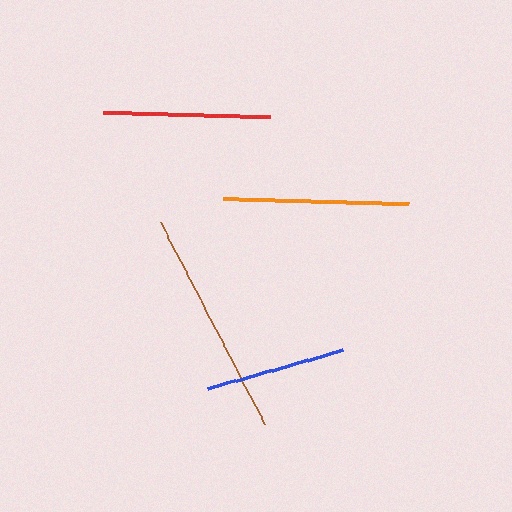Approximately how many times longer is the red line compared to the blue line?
The red line is approximately 1.2 times the length of the blue line.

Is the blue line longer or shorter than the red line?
The red line is longer than the blue line.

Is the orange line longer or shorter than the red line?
The orange line is longer than the red line.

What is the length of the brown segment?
The brown segment is approximately 227 pixels long.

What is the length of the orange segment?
The orange segment is approximately 186 pixels long.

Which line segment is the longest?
The brown line is the longest at approximately 227 pixels.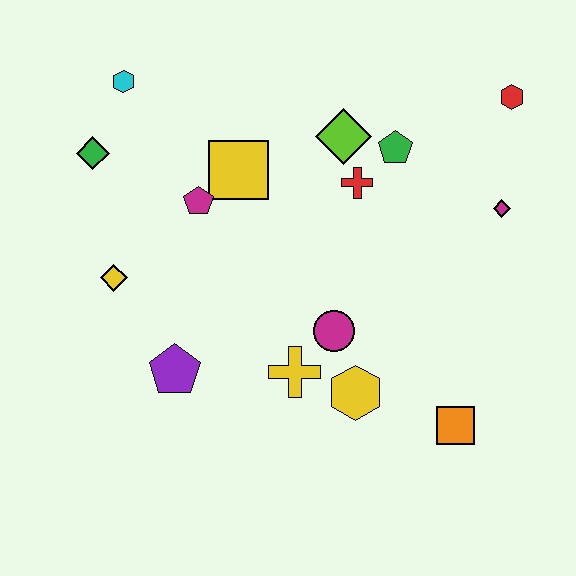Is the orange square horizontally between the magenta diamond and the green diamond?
Yes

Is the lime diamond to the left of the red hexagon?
Yes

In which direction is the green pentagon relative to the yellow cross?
The green pentagon is above the yellow cross.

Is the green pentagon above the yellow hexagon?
Yes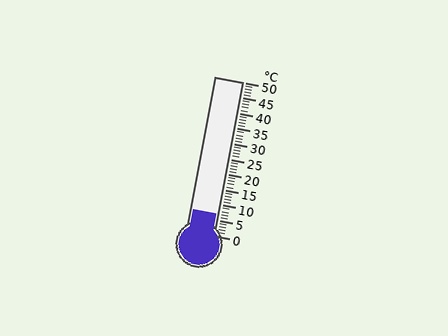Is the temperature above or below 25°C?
The temperature is below 25°C.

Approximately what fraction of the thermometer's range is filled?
The thermometer is filled to approximately 15% of its range.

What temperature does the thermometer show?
The thermometer shows approximately 7°C.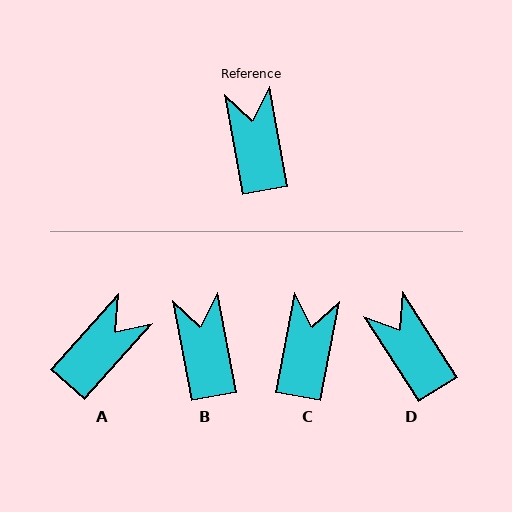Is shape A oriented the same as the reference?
No, it is off by about 52 degrees.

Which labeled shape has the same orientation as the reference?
B.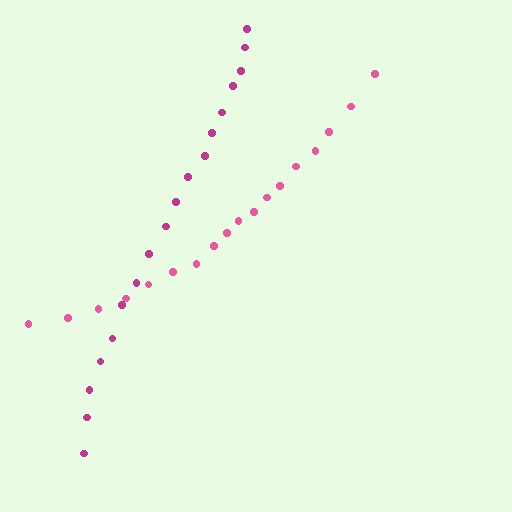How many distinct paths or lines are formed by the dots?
There are 2 distinct paths.